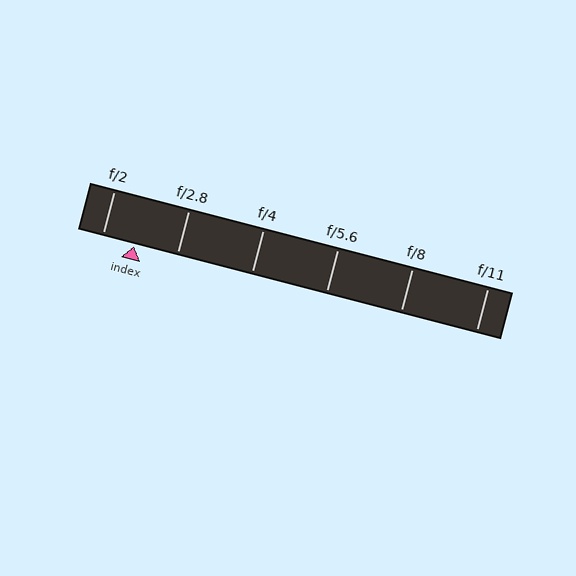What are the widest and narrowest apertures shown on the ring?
The widest aperture shown is f/2 and the narrowest is f/11.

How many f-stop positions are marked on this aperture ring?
There are 6 f-stop positions marked.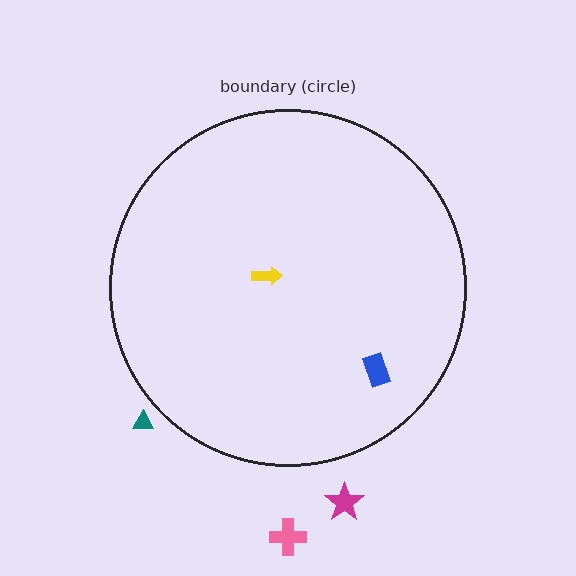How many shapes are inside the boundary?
2 inside, 3 outside.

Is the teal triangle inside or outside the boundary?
Outside.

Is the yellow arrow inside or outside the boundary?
Inside.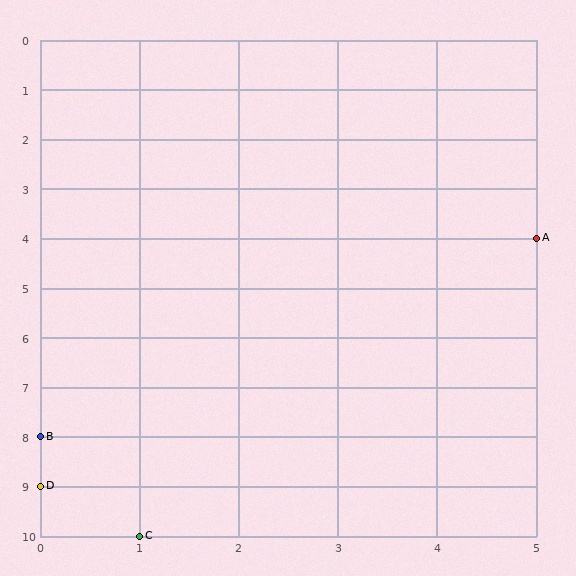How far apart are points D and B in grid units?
Points D and B are 1 row apart.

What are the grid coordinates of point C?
Point C is at grid coordinates (1, 10).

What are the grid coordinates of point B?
Point B is at grid coordinates (0, 8).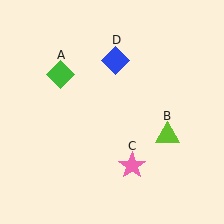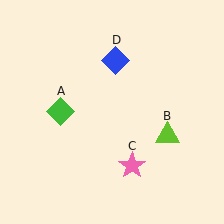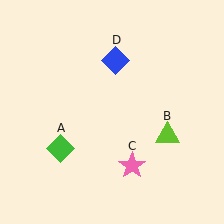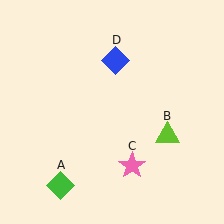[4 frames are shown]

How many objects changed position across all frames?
1 object changed position: green diamond (object A).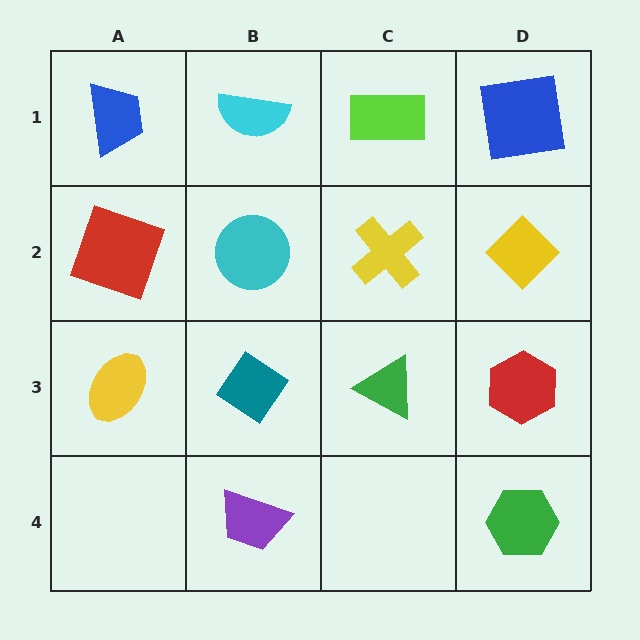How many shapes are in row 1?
4 shapes.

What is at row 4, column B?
A purple trapezoid.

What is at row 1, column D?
A blue square.